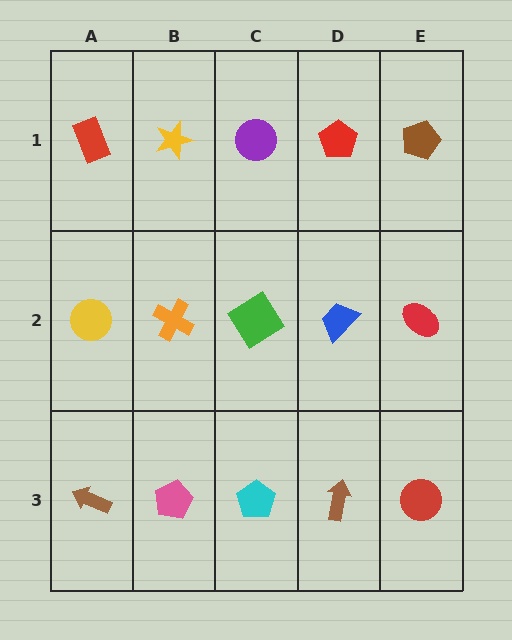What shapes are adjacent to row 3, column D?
A blue trapezoid (row 2, column D), a cyan pentagon (row 3, column C), a red circle (row 3, column E).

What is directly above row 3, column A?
A yellow circle.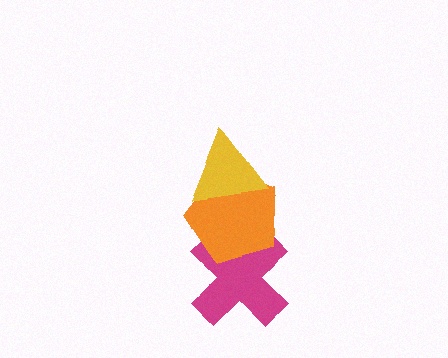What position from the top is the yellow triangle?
The yellow triangle is 1st from the top.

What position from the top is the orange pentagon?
The orange pentagon is 2nd from the top.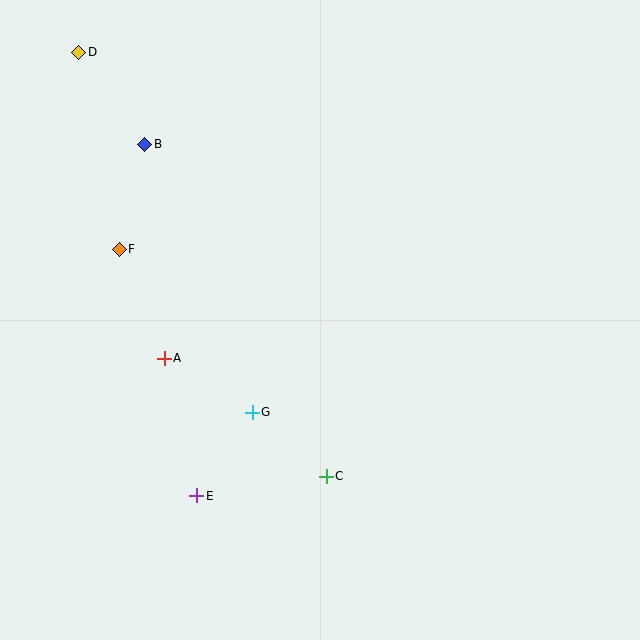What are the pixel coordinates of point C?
Point C is at (326, 476).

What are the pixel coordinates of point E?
Point E is at (197, 496).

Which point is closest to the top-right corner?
Point B is closest to the top-right corner.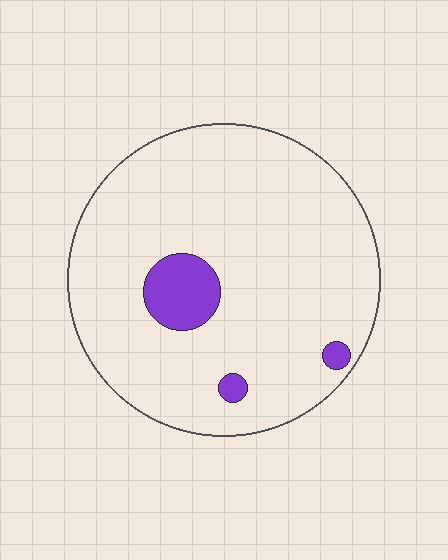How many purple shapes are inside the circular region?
3.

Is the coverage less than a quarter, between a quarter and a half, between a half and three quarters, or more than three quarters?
Less than a quarter.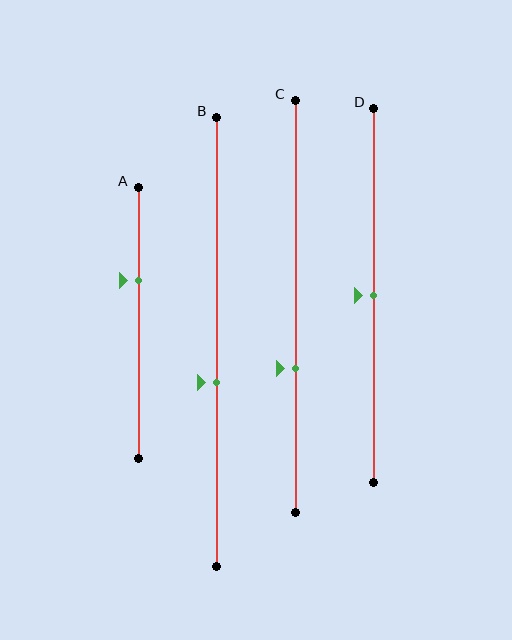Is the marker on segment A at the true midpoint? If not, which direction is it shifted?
No, the marker on segment A is shifted upward by about 16% of the segment length.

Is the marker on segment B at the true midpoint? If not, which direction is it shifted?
No, the marker on segment B is shifted downward by about 9% of the segment length.